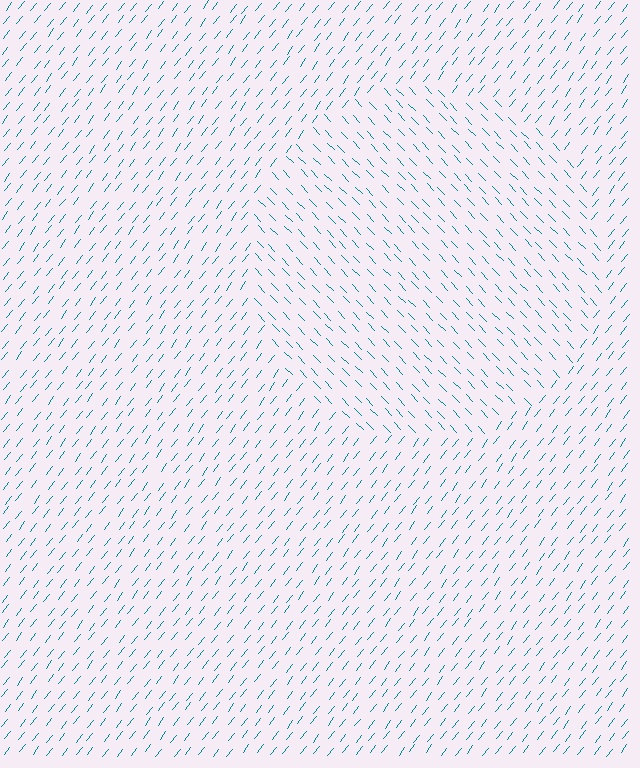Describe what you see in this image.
The image is filled with small teal line segments. A circle region in the image has lines oriented differently from the surrounding lines, creating a visible texture boundary.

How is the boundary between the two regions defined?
The boundary is defined purely by a change in line orientation (approximately 82 degrees difference). All lines are the same color and thickness.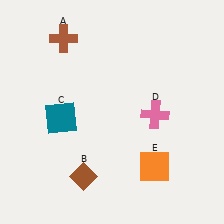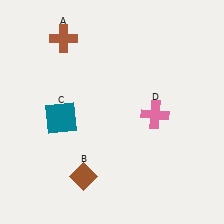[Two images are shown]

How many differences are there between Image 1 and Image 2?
There is 1 difference between the two images.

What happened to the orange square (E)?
The orange square (E) was removed in Image 2. It was in the bottom-right area of Image 1.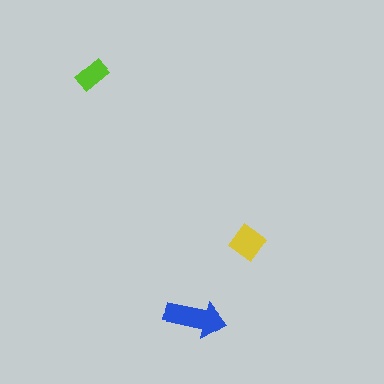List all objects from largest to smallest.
The blue arrow, the yellow diamond, the lime rectangle.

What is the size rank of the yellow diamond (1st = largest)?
2nd.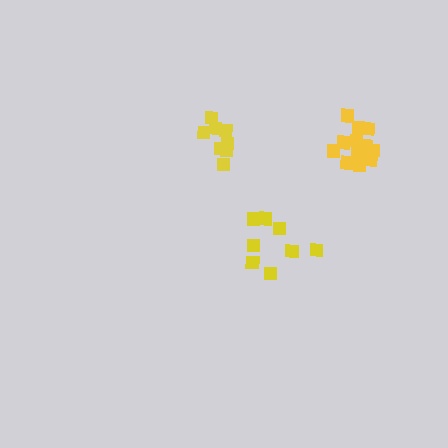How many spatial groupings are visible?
There are 3 spatial groupings.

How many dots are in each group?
Group 1: 8 dots, Group 2: 13 dots, Group 3: 8 dots (29 total).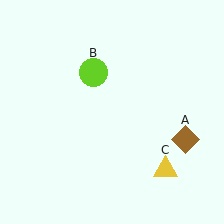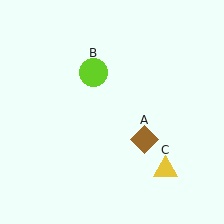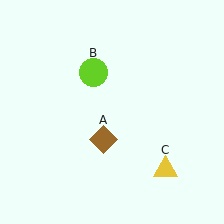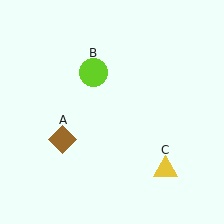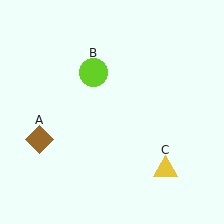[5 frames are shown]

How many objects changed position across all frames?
1 object changed position: brown diamond (object A).